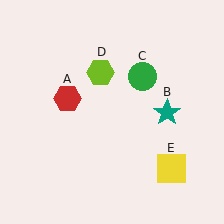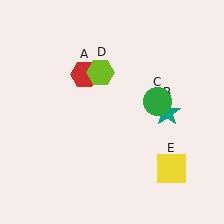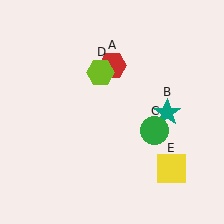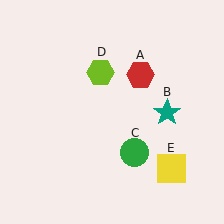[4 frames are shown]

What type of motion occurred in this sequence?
The red hexagon (object A), green circle (object C) rotated clockwise around the center of the scene.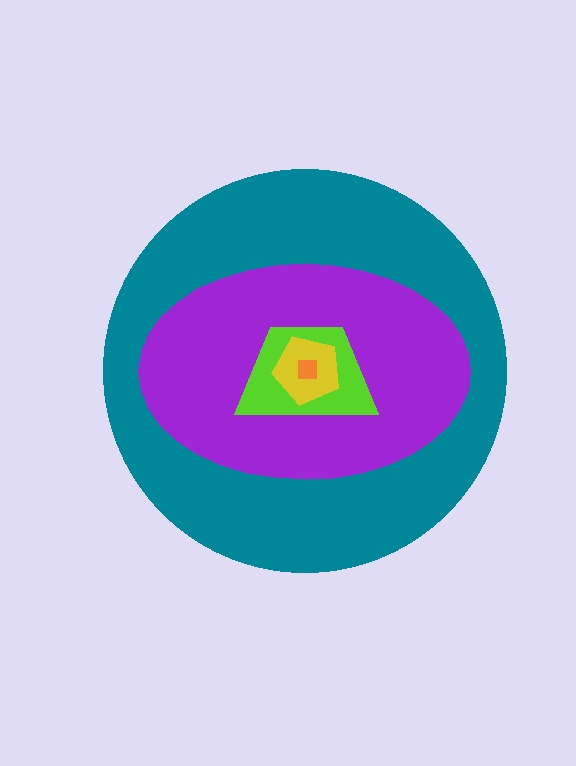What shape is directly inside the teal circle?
The purple ellipse.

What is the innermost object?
The orange square.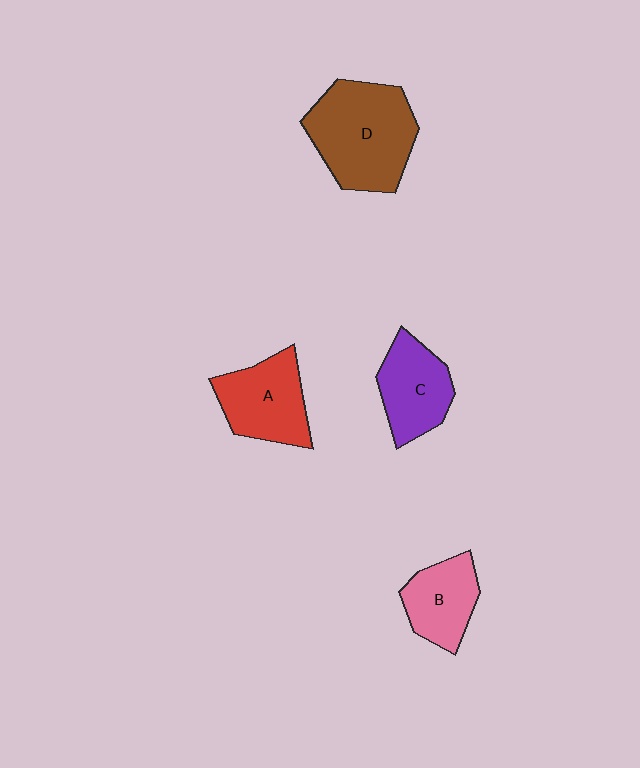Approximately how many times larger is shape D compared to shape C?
Approximately 1.6 times.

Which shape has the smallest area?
Shape B (pink).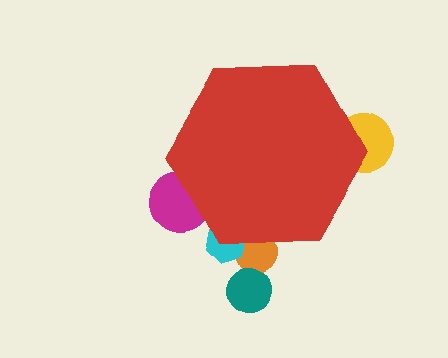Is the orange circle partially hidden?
Yes, the orange circle is partially hidden behind the red hexagon.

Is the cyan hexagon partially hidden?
Yes, the cyan hexagon is partially hidden behind the red hexagon.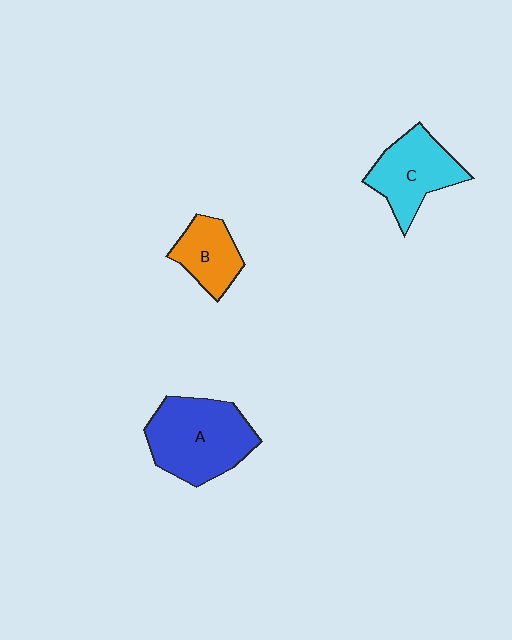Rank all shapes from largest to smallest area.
From largest to smallest: A (blue), C (cyan), B (orange).